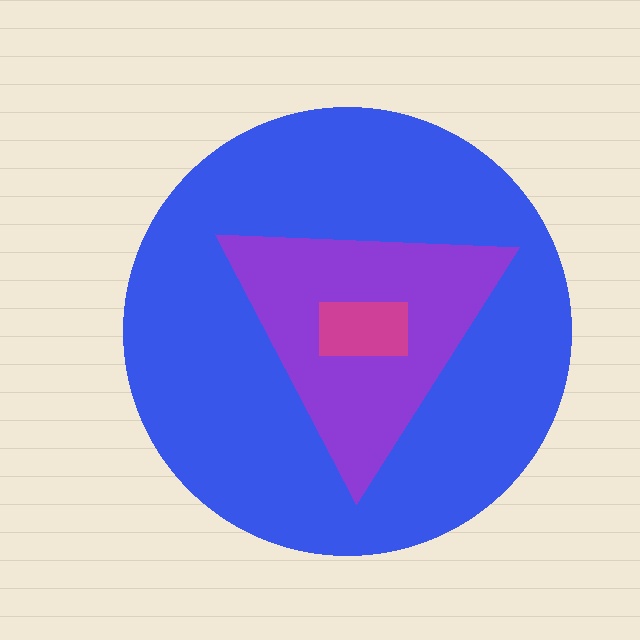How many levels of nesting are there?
3.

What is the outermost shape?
The blue circle.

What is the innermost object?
The magenta rectangle.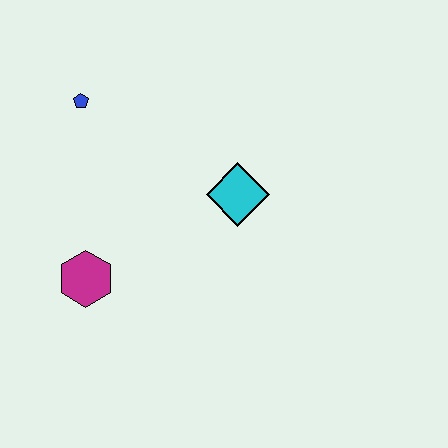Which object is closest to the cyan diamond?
The magenta hexagon is closest to the cyan diamond.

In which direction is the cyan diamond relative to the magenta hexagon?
The cyan diamond is to the right of the magenta hexagon.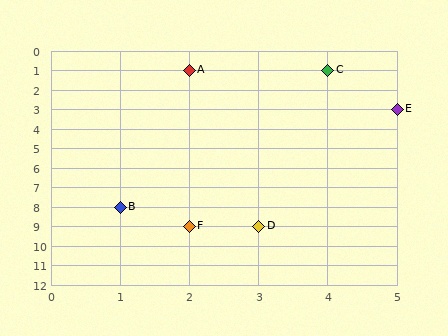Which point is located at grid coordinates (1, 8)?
Point B is at (1, 8).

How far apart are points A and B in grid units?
Points A and B are 1 column and 7 rows apart (about 7.1 grid units diagonally).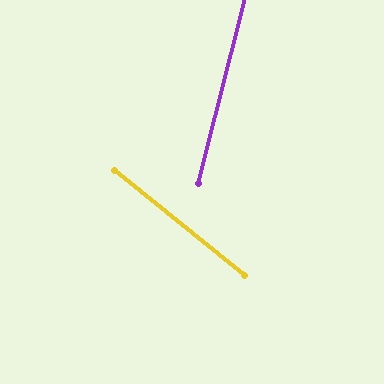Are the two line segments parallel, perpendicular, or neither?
Neither parallel nor perpendicular — they differ by about 65°.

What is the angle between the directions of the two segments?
Approximately 65 degrees.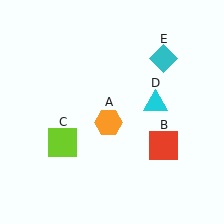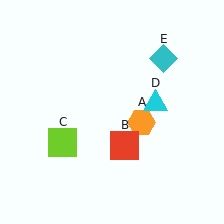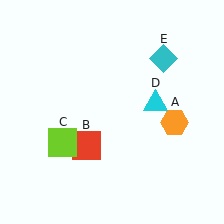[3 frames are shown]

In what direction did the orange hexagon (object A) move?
The orange hexagon (object A) moved right.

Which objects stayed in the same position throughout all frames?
Lime square (object C) and cyan triangle (object D) and cyan diamond (object E) remained stationary.